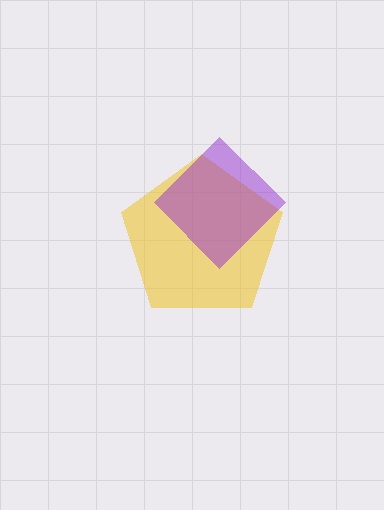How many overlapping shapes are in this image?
There are 2 overlapping shapes in the image.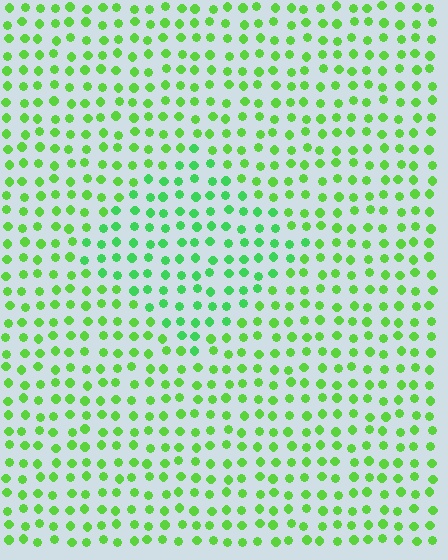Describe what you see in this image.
The image is filled with small lime elements in a uniform arrangement. A diamond-shaped region is visible where the elements are tinted to a slightly different hue, forming a subtle color boundary.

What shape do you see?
I see a diamond.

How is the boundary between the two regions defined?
The boundary is defined purely by a slight shift in hue (about 23 degrees). Spacing, size, and orientation are identical on both sides.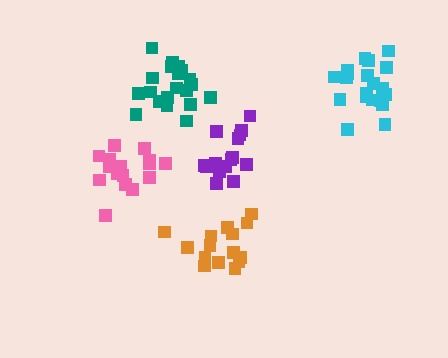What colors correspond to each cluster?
The clusters are colored: pink, orange, teal, cyan, purple.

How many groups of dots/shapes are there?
There are 5 groups.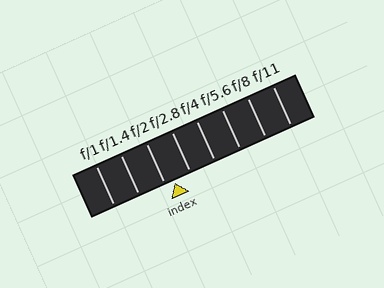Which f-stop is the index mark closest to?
The index mark is closest to f/2.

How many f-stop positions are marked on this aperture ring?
There are 8 f-stop positions marked.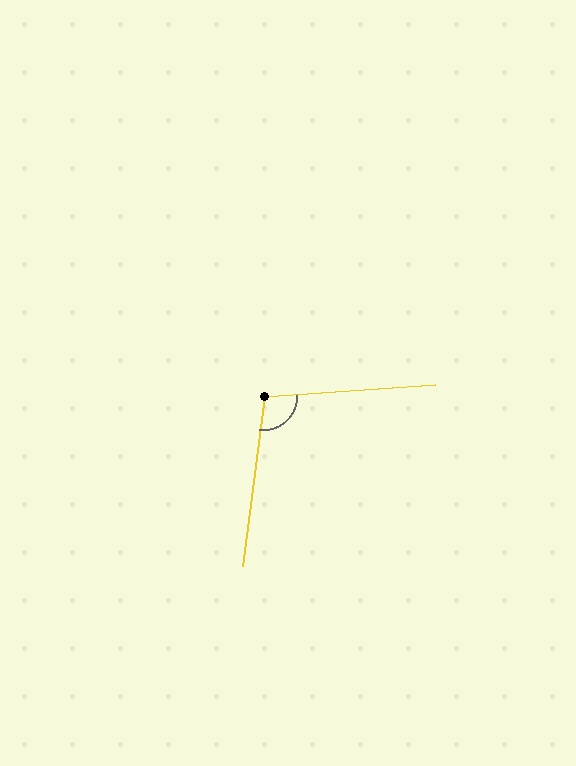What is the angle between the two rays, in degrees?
Approximately 102 degrees.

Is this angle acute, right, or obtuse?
It is obtuse.